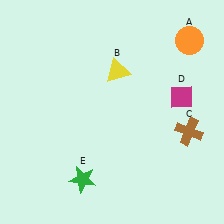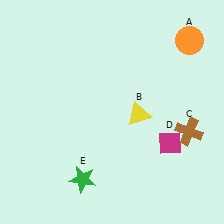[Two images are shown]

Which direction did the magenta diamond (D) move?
The magenta diamond (D) moved down.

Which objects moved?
The objects that moved are: the yellow triangle (B), the magenta diamond (D).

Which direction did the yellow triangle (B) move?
The yellow triangle (B) moved down.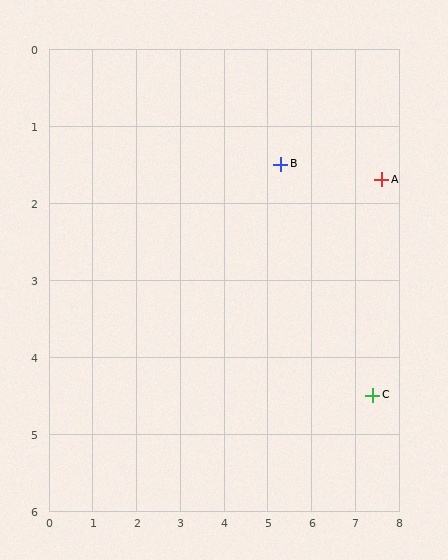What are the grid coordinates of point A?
Point A is at approximately (7.6, 1.7).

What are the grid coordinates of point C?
Point C is at approximately (7.4, 4.5).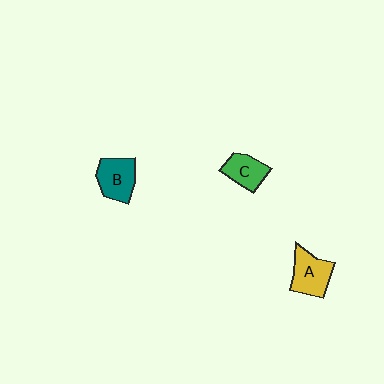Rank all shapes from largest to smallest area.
From largest to smallest: A (yellow), B (teal), C (green).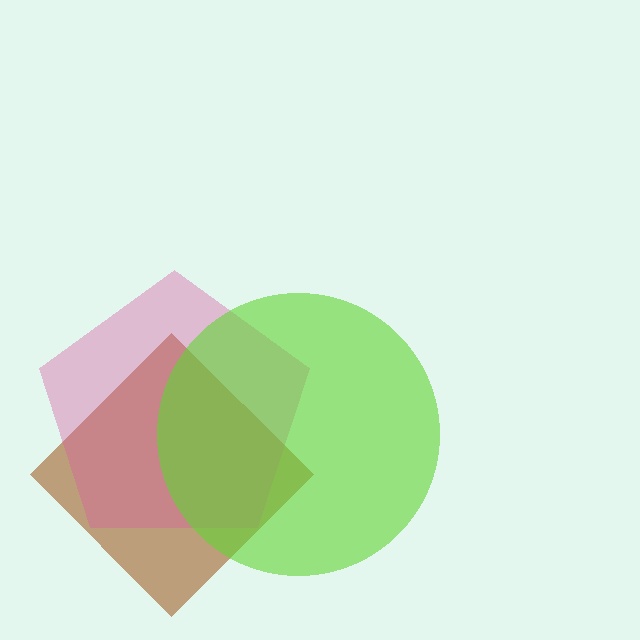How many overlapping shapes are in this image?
There are 3 overlapping shapes in the image.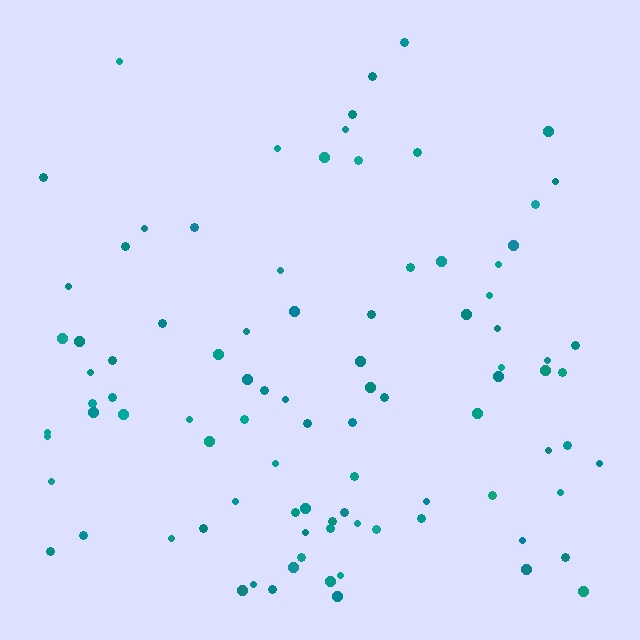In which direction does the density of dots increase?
From top to bottom, with the bottom side densest.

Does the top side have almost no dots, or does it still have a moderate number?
Still a moderate number, just noticeably fewer than the bottom.